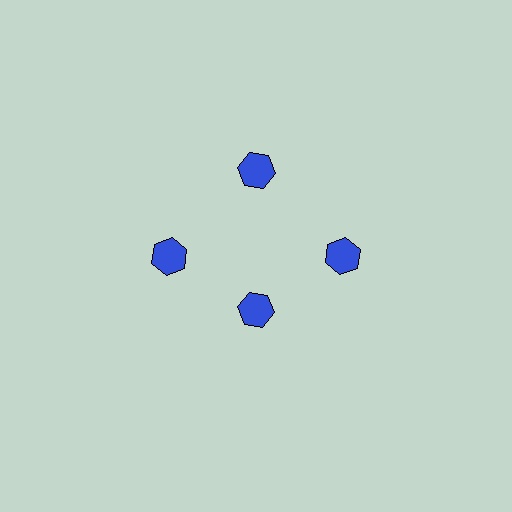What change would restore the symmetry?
The symmetry would be restored by moving it outward, back onto the ring so that all 4 hexagons sit at equal angles and equal distance from the center.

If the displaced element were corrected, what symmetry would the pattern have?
It would have 4-fold rotational symmetry — the pattern would map onto itself every 90 degrees.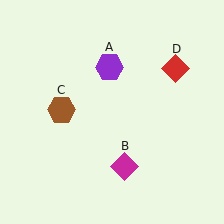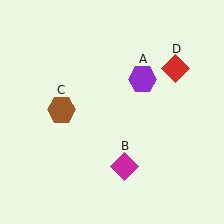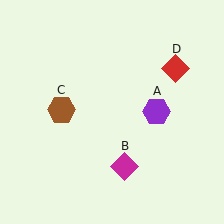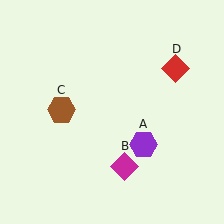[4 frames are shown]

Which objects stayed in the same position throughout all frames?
Magenta diamond (object B) and brown hexagon (object C) and red diamond (object D) remained stationary.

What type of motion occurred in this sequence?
The purple hexagon (object A) rotated clockwise around the center of the scene.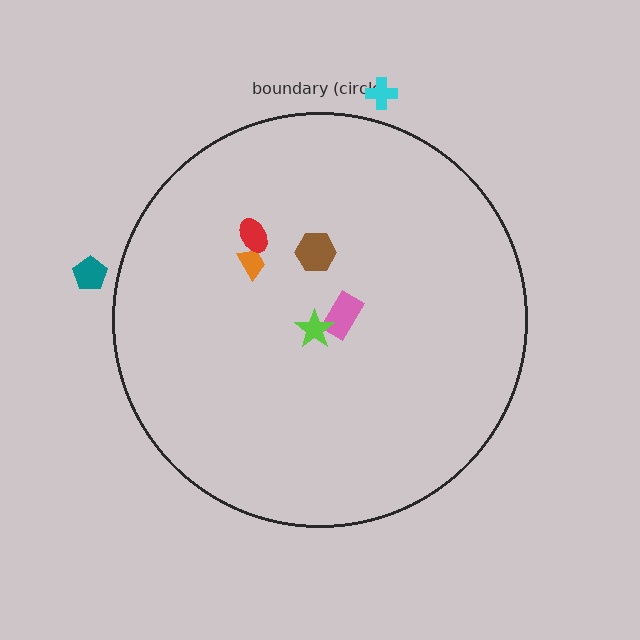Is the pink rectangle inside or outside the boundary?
Inside.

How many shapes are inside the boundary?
5 inside, 2 outside.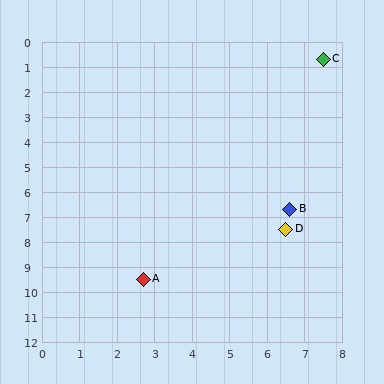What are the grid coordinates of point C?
Point C is at approximately (7.5, 0.7).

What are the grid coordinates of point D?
Point D is at approximately (6.5, 7.5).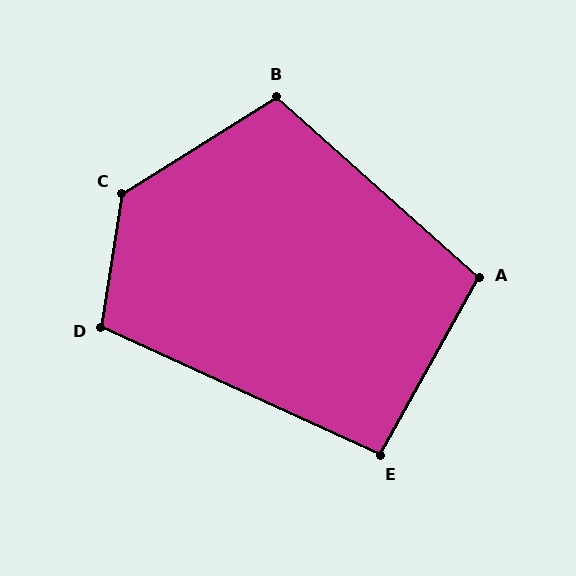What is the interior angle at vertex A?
Approximately 103 degrees (obtuse).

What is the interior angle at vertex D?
Approximately 106 degrees (obtuse).